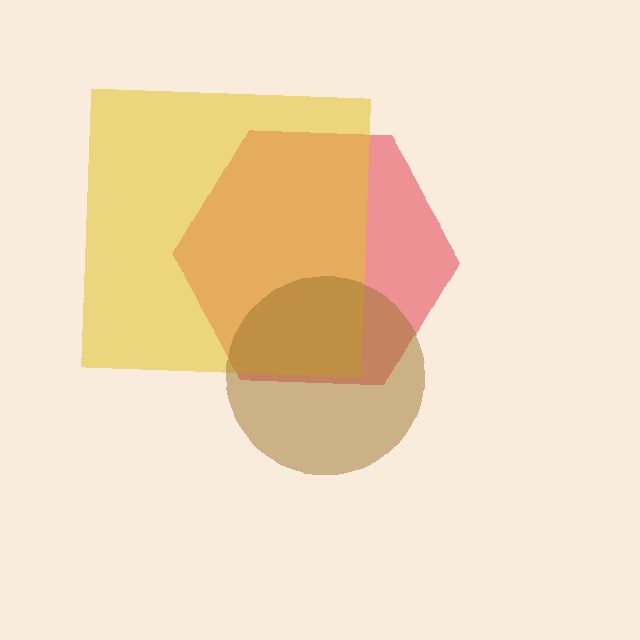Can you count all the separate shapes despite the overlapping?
Yes, there are 3 separate shapes.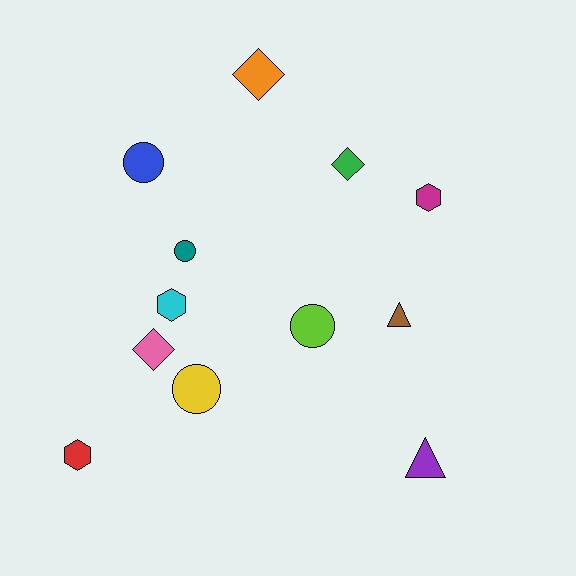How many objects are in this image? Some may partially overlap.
There are 12 objects.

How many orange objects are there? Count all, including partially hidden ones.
There is 1 orange object.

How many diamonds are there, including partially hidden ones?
There are 3 diamonds.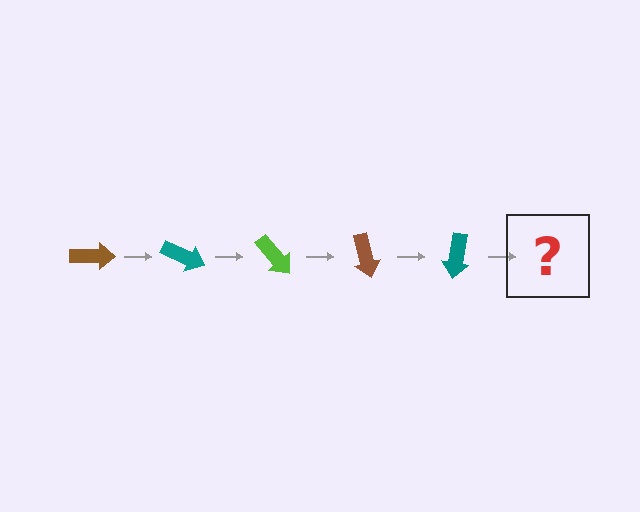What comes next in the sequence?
The next element should be a lime arrow, rotated 125 degrees from the start.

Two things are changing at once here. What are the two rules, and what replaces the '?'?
The two rules are that it rotates 25 degrees each step and the color cycles through brown, teal, and lime. The '?' should be a lime arrow, rotated 125 degrees from the start.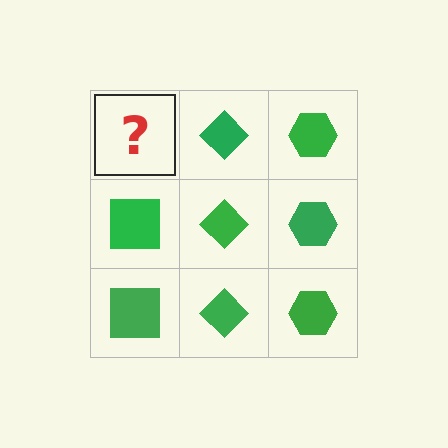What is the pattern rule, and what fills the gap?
The rule is that each column has a consistent shape. The gap should be filled with a green square.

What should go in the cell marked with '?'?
The missing cell should contain a green square.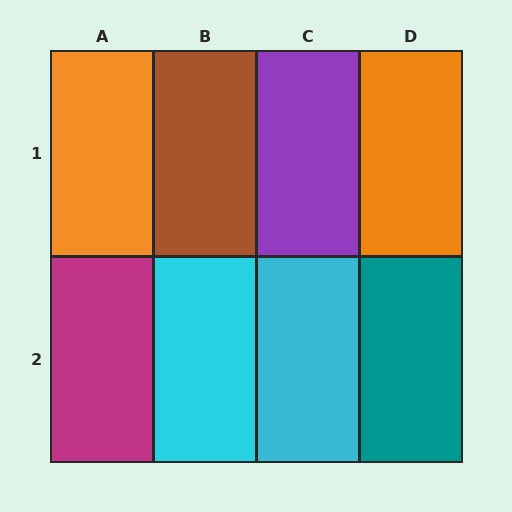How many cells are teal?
1 cell is teal.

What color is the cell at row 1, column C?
Purple.